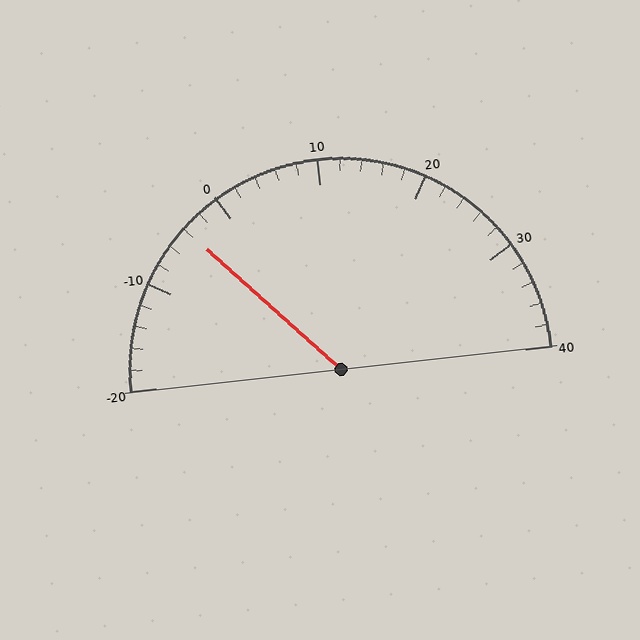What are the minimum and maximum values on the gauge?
The gauge ranges from -20 to 40.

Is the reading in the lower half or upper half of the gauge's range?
The reading is in the lower half of the range (-20 to 40).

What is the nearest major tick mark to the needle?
The nearest major tick mark is 0.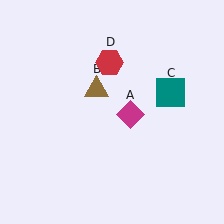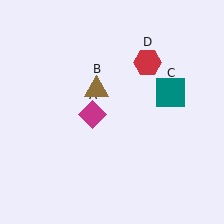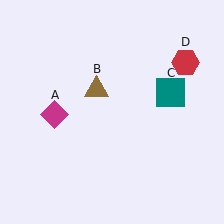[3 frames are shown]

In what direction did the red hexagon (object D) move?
The red hexagon (object D) moved right.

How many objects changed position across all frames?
2 objects changed position: magenta diamond (object A), red hexagon (object D).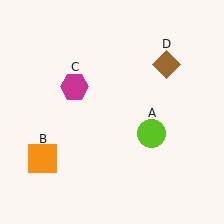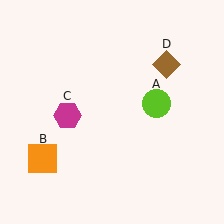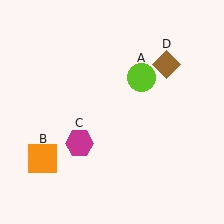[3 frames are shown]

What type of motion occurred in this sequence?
The lime circle (object A), magenta hexagon (object C) rotated counterclockwise around the center of the scene.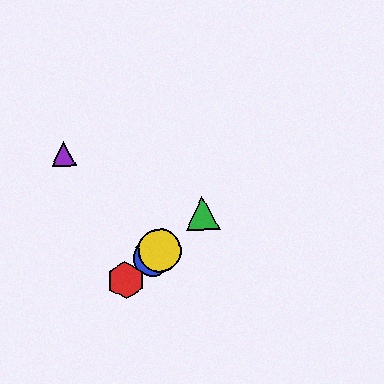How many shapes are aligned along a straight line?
4 shapes (the red hexagon, the blue circle, the green triangle, the yellow circle) are aligned along a straight line.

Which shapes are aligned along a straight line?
The red hexagon, the blue circle, the green triangle, the yellow circle are aligned along a straight line.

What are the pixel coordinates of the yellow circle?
The yellow circle is at (160, 250).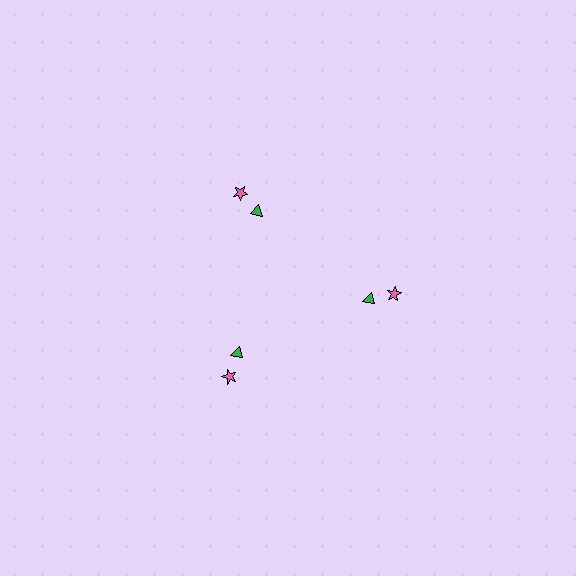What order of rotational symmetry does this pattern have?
This pattern has 3-fold rotational symmetry.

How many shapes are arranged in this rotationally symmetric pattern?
There are 6 shapes, arranged in 3 groups of 2.